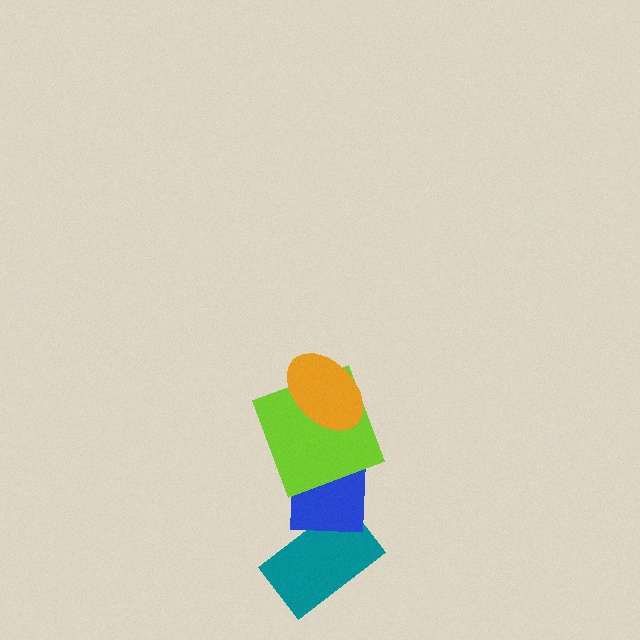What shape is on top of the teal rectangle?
The blue square is on top of the teal rectangle.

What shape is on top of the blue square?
The lime square is on top of the blue square.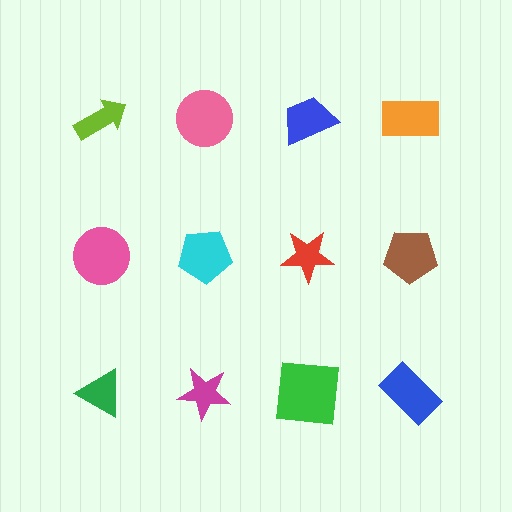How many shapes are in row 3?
4 shapes.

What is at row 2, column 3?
A red star.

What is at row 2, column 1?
A pink circle.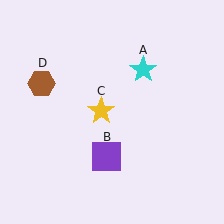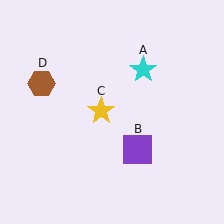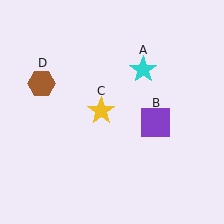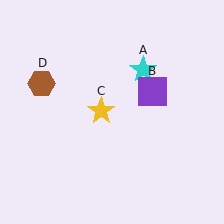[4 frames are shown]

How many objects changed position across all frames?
1 object changed position: purple square (object B).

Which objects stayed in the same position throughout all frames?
Cyan star (object A) and yellow star (object C) and brown hexagon (object D) remained stationary.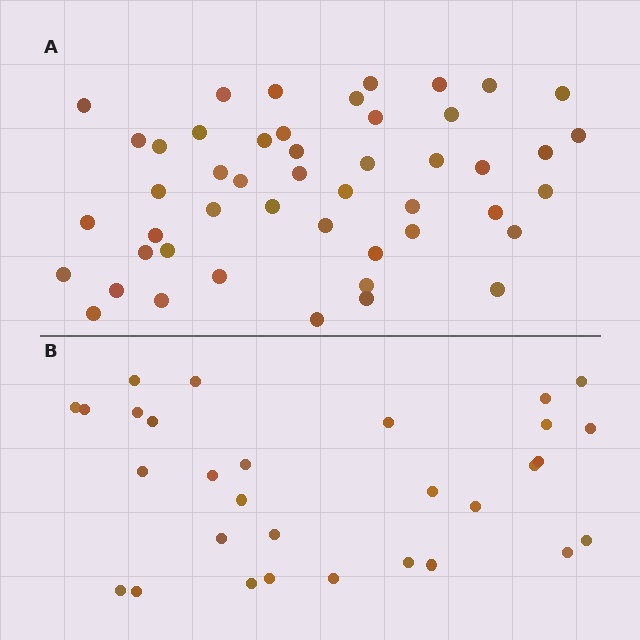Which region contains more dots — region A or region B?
Region A (the top region) has more dots.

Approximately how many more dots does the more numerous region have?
Region A has approximately 20 more dots than region B.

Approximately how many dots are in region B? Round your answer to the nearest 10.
About 30 dots.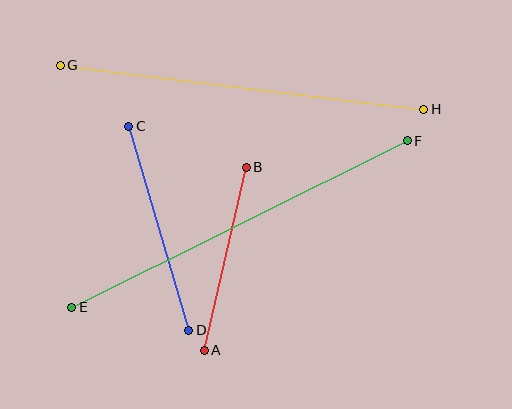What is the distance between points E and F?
The distance is approximately 374 pixels.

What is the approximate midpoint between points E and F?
The midpoint is at approximately (240, 224) pixels.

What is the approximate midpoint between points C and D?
The midpoint is at approximately (159, 228) pixels.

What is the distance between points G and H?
The distance is approximately 366 pixels.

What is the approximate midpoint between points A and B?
The midpoint is at approximately (225, 259) pixels.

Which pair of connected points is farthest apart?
Points E and F are farthest apart.